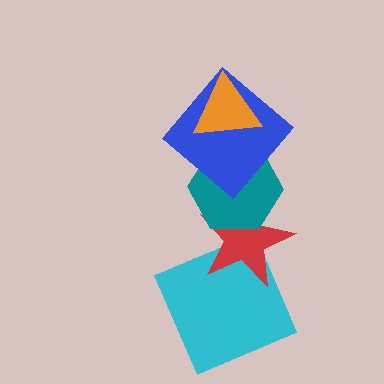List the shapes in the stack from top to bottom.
From top to bottom: the orange triangle, the blue diamond, the teal hexagon, the red star, the cyan square.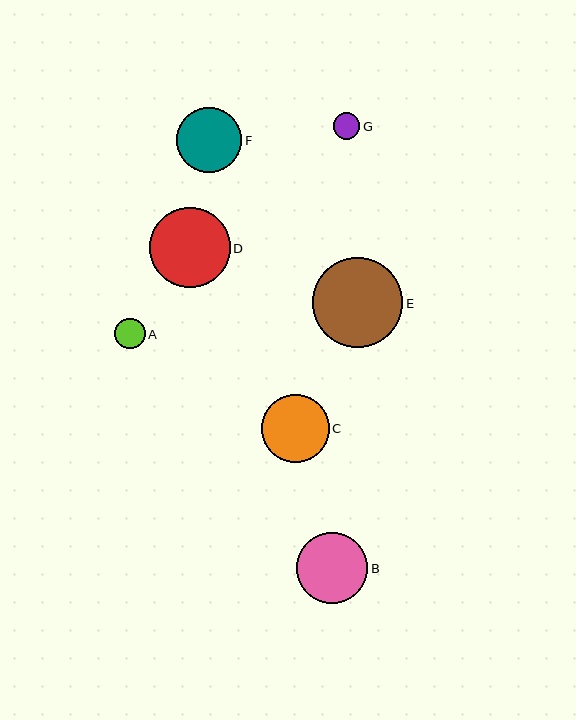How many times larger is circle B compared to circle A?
Circle B is approximately 2.3 times the size of circle A.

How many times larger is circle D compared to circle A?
Circle D is approximately 2.6 times the size of circle A.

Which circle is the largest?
Circle E is the largest with a size of approximately 90 pixels.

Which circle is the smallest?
Circle G is the smallest with a size of approximately 26 pixels.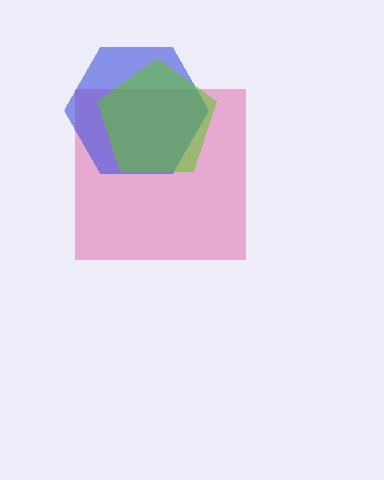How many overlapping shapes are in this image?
There are 3 overlapping shapes in the image.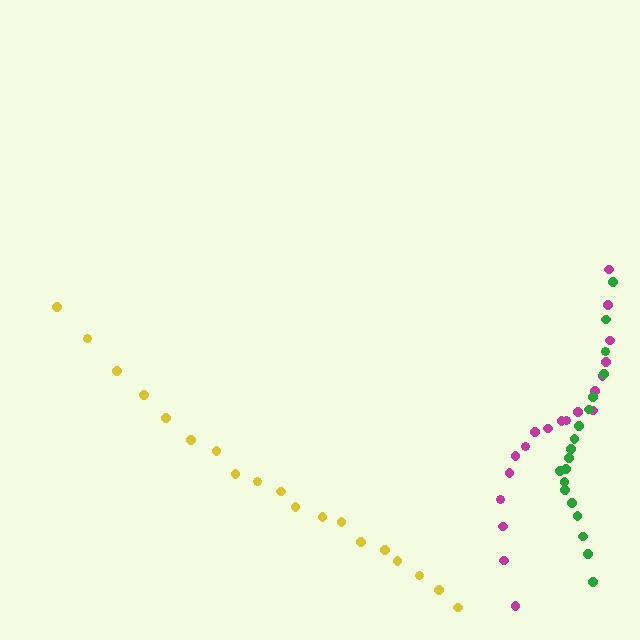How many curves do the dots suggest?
There are 3 distinct paths.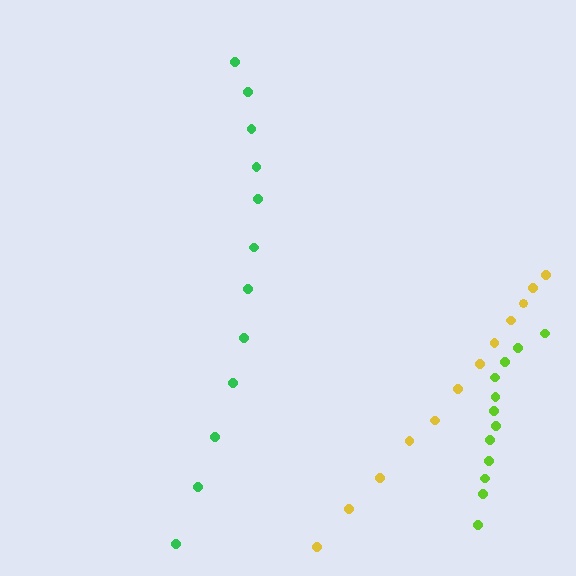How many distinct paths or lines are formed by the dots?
There are 3 distinct paths.